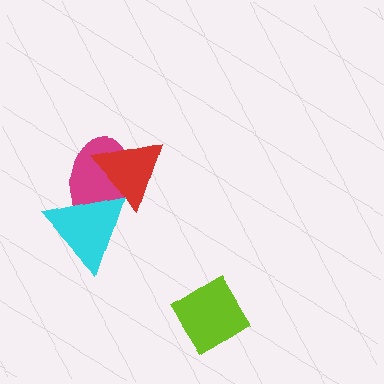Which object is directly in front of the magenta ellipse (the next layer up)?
The red triangle is directly in front of the magenta ellipse.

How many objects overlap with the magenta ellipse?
2 objects overlap with the magenta ellipse.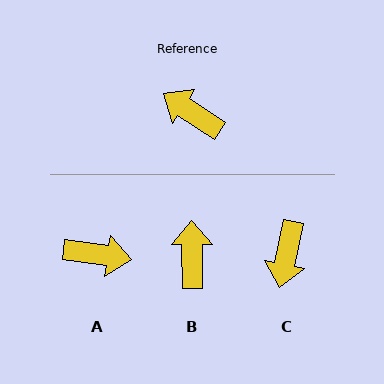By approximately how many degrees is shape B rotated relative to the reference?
Approximately 55 degrees clockwise.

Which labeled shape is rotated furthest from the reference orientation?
A, about 154 degrees away.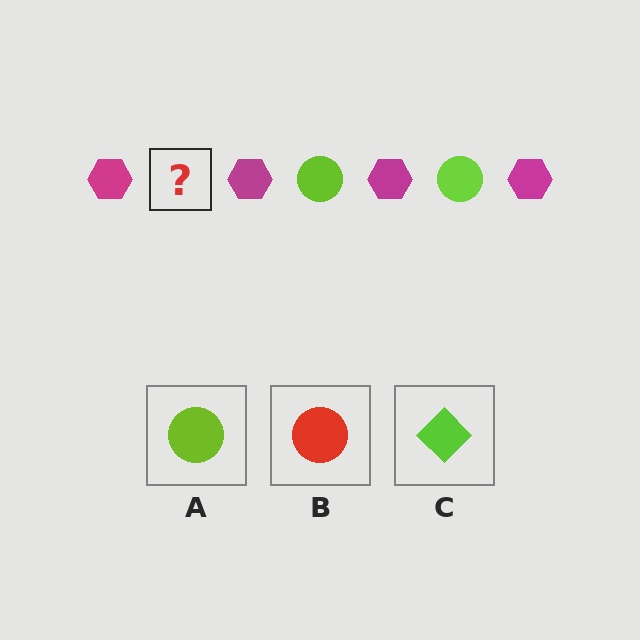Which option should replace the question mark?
Option A.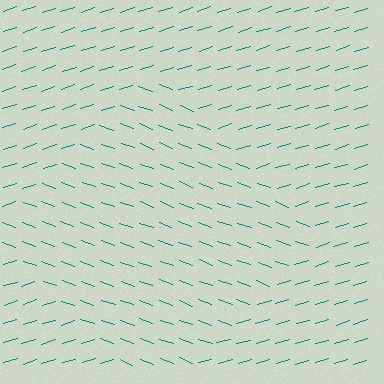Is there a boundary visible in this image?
Yes, there is a texture boundary formed by a change in line orientation.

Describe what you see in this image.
The image is filled with small teal line segments. A diamond region in the image has lines oriented differently from the surrounding lines, creating a visible texture boundary.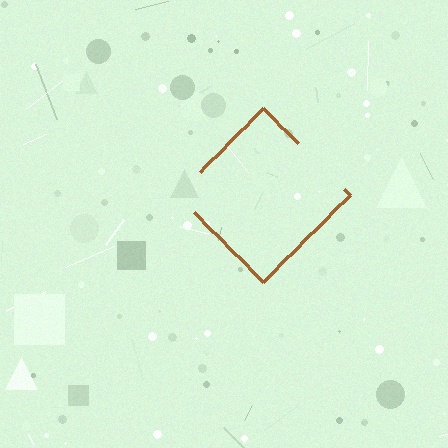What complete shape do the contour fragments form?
The contour fragments form a diamond.